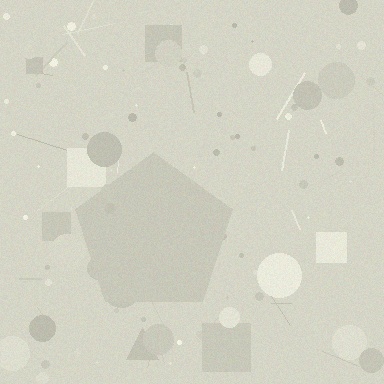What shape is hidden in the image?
A pentagon is hidden in the image.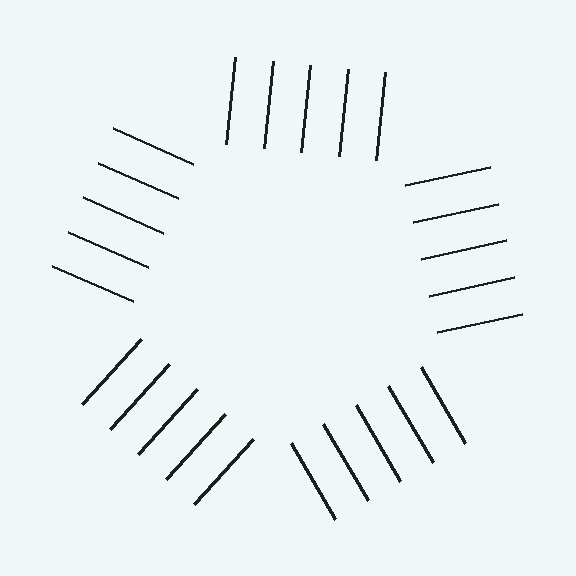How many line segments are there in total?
25 — 5 along each of the 5 edges.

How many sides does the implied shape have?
5 sides — the line-ends trace a pentagon.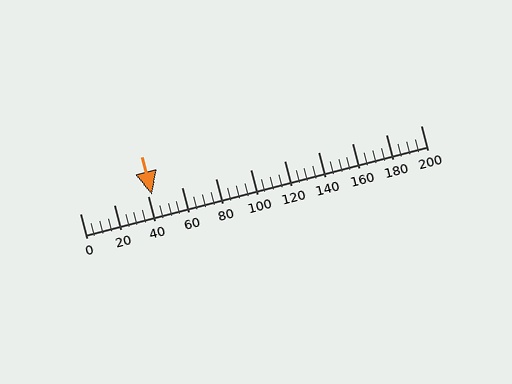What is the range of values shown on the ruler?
The ruler shows values from 0 to 200.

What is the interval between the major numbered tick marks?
The major tick marks are spaced 20 units apart.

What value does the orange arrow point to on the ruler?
The orange arrow points to approximately 42.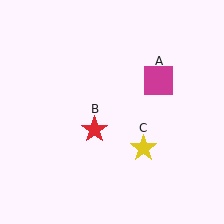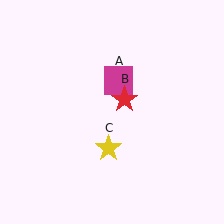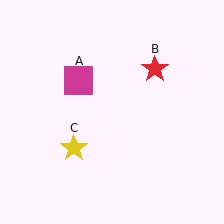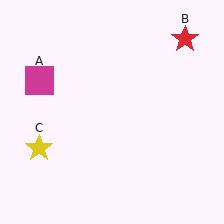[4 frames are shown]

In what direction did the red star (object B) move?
The red star (object B) moved up and to the right.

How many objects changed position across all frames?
3 objects changed position: magenta square (object A), red star (object B), yellow star (object C).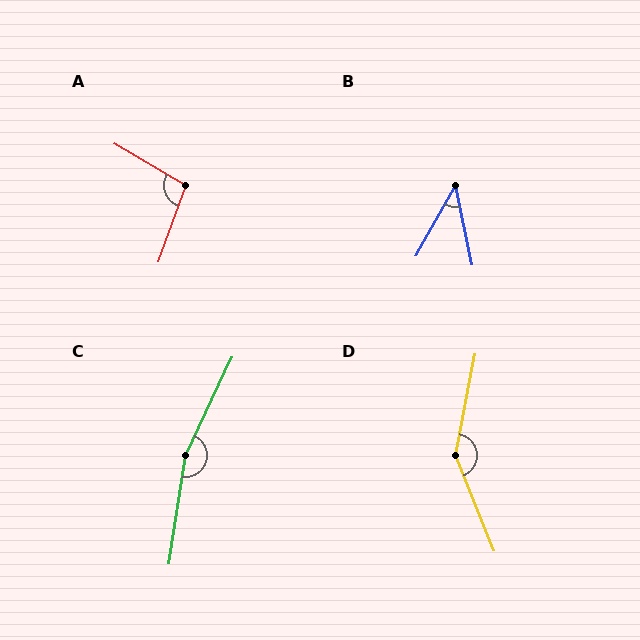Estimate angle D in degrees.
Approximately 148 degrees.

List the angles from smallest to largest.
B (41°), A (101°), D (148°), C (164°).